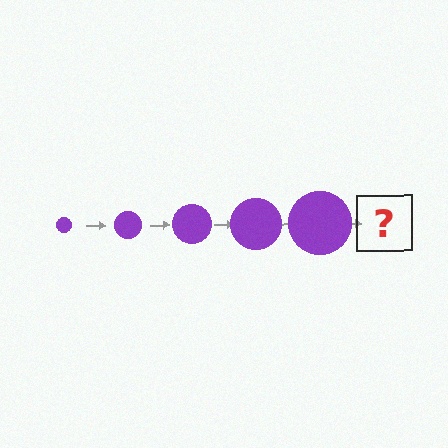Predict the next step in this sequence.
The next step is a purple circle, larger than the previous one.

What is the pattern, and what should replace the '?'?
The pattern is that the circle gets progressively larger each step. The '?' should be a purple circle, larger than the previous one.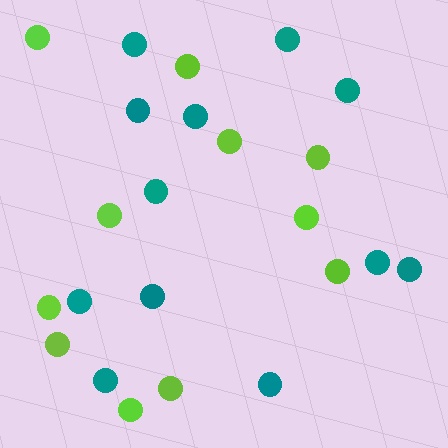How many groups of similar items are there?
There are 2 groups: one group of lime circles (11) and one group of teal circles (12).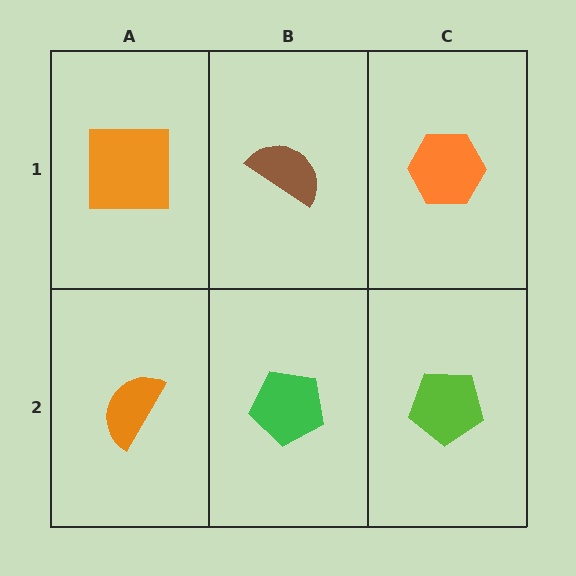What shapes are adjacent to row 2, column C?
An orange hexagon (row 1, column C), a green pentagon (row 2, column B).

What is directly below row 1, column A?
An orange semicircle.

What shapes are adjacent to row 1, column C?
A lime pentagon (row 2, column C), a brown semicircle (row 1, column B).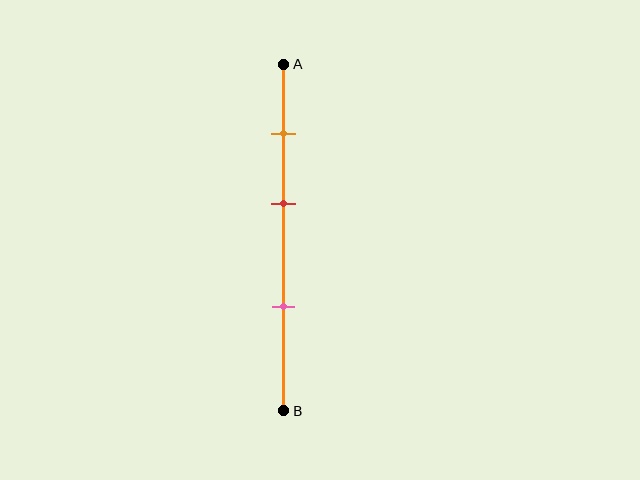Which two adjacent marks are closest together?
The orange and red marks are the closest adjacent pair.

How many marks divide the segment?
There are 3 marks dividing the segment.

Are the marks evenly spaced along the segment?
Yes, the marks are approximately evenly spaced.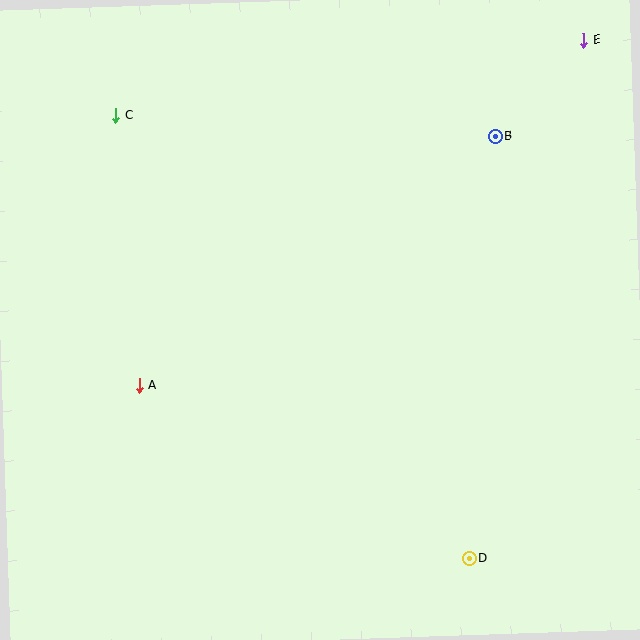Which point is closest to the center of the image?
Point A at (139, 385) is closest to the center.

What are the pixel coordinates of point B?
Point B is at (495, 136).